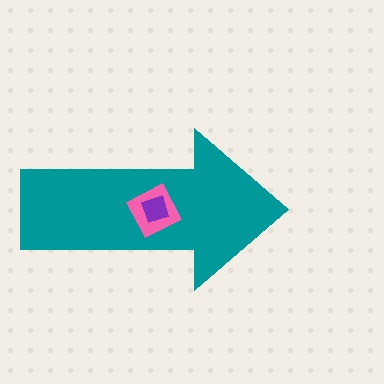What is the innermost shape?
The purple diamond.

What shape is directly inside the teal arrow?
The pink square.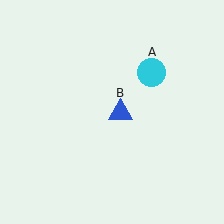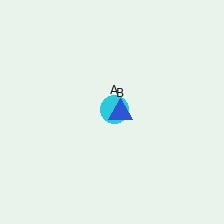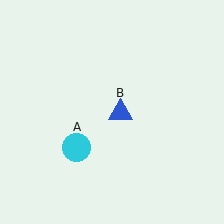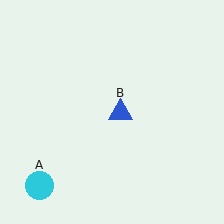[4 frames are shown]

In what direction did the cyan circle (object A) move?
The cyan circle (object A) moved down and to the left.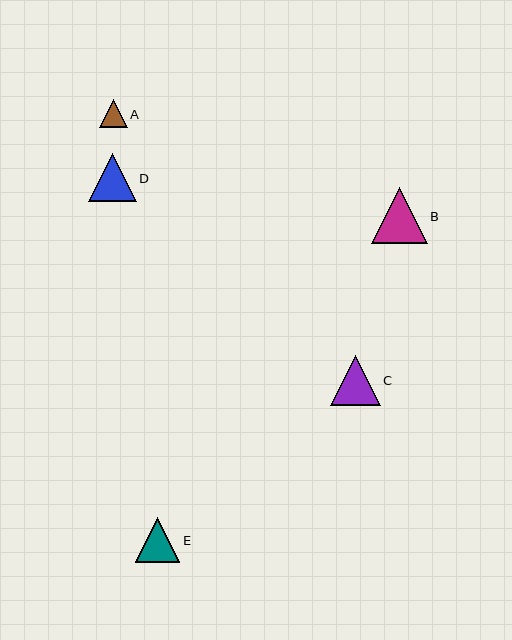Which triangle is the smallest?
Triangle A is the smallest with a size of approximately 28 pixels.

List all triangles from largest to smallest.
From largest to smallest: B, C, D, E, A.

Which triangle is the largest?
Triangle B is the largest with a size of approximately 55 pixels.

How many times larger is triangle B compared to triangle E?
Triangle B is approximately 1.2 times the size of triangle E.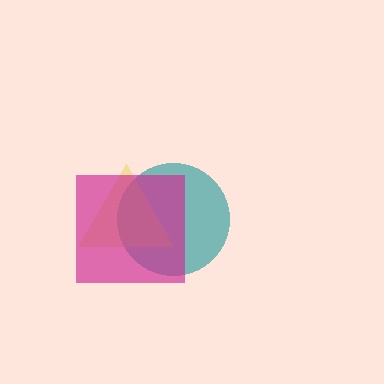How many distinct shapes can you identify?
There are 3 distinct shapes: a teal circle, a yellow triangle, a magenta square.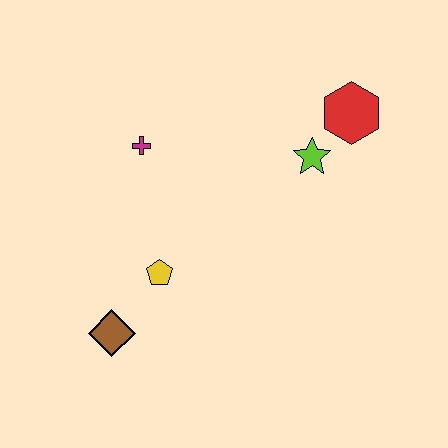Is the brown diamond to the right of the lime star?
No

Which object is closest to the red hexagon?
The lime star is closest to the red hexagon.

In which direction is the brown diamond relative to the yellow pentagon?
The brown diamond is below the yellow pentagon.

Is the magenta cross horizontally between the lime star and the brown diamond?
Yes